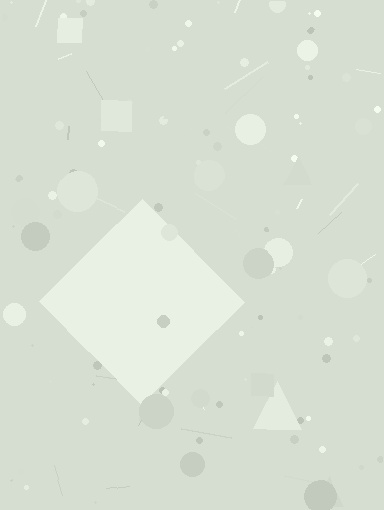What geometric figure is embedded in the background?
A diamond is embedded in the background.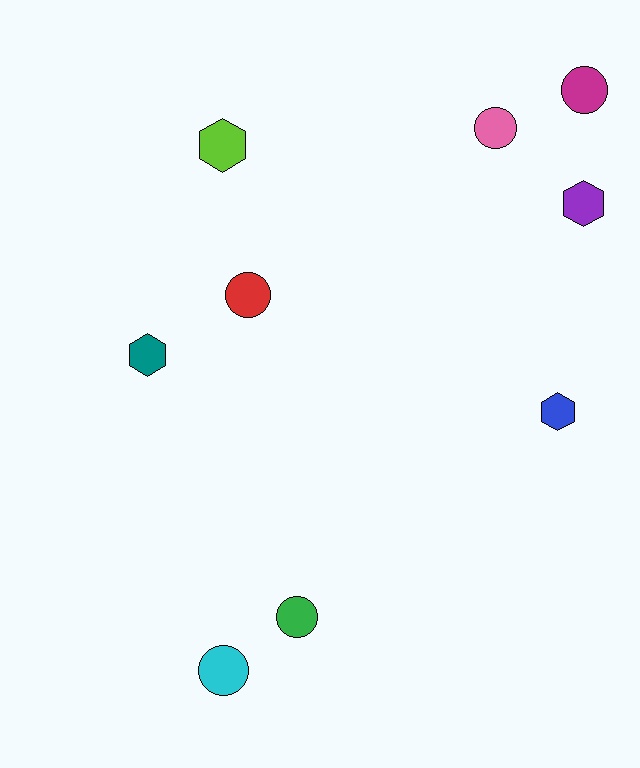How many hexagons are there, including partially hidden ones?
There are 4 hexagons.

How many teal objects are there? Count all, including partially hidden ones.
There is 1 teal object.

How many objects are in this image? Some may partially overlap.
There are 9 objects.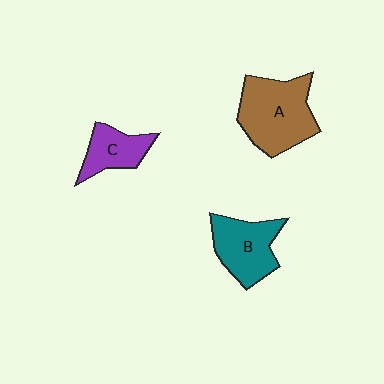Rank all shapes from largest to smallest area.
From largest to smallest: A (brown), B (teal), C (purple).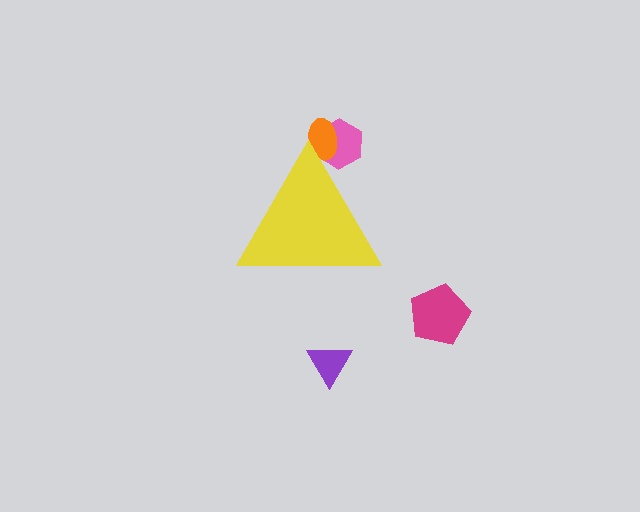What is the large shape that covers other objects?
A yellow triangle.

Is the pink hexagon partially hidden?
Yes, the pink hexagon is partially hidden behind the yellow triangle.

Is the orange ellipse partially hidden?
Yes, the orange ellipse is partially hidden behind the yellow triangle.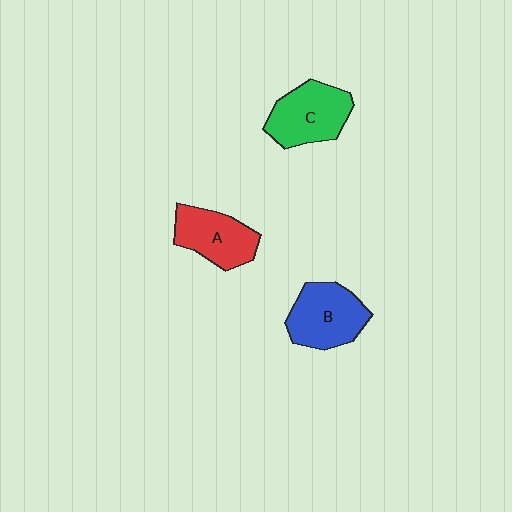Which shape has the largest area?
Shape C (green).